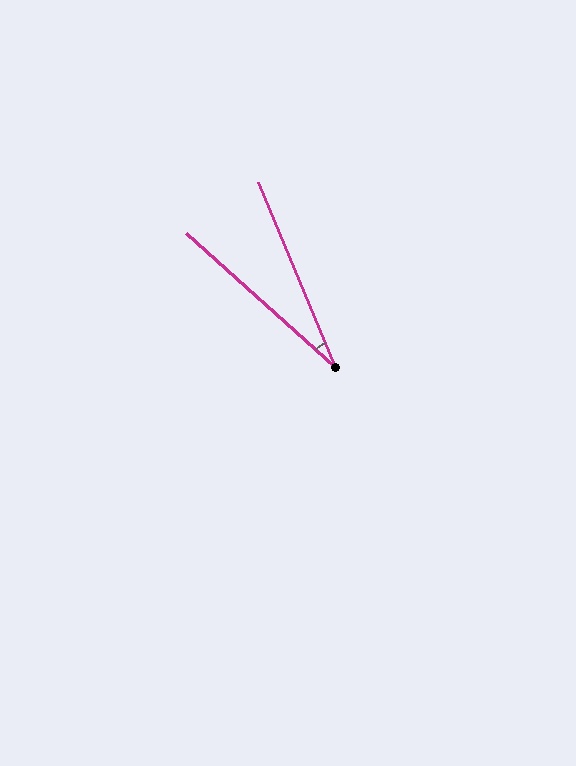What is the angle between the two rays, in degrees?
Approximately 25 degrees.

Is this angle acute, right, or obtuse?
It is acute.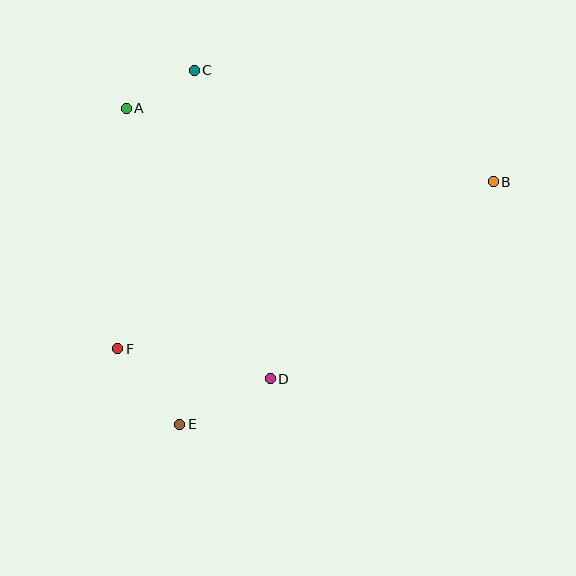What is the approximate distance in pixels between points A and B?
The distance between A and B is approximately 374 pixels.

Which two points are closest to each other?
Points A and C are closest to each other.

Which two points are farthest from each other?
Points B and F are farthest from each other.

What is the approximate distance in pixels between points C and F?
The distance between C and F is approximately 289 pixels.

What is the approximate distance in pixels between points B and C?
The distance between B and C is approximately 319 pixels.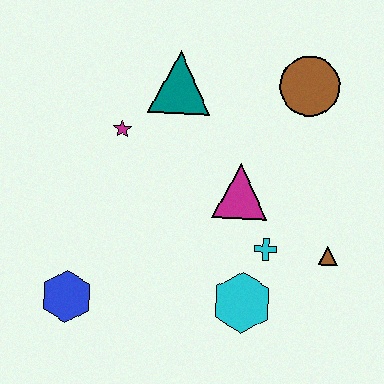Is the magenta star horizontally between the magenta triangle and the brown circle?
No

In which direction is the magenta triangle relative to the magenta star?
The magenta triangle is to the right of the magenta star.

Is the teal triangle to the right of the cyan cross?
No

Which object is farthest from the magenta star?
The brown triangle is farthest from the magenta star.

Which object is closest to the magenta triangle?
The cyan cross is closest to the magenta triangle.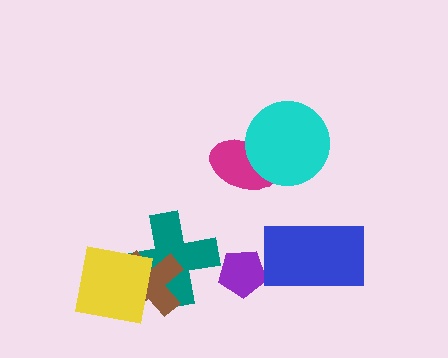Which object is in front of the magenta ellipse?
The cyan circle is in front of the magenta ellipse.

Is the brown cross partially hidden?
Yes, it is partially covered by another shape.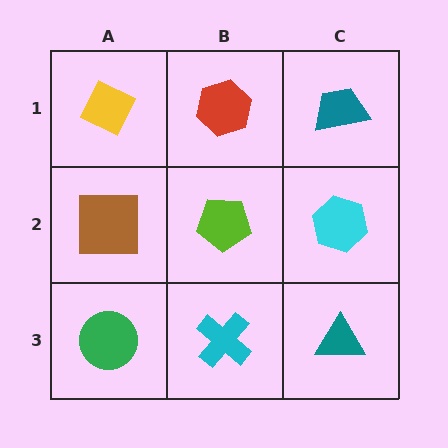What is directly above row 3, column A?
A brown square.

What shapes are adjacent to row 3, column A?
A brown square (row 2, column A), a cyan cross (row 3, column B).